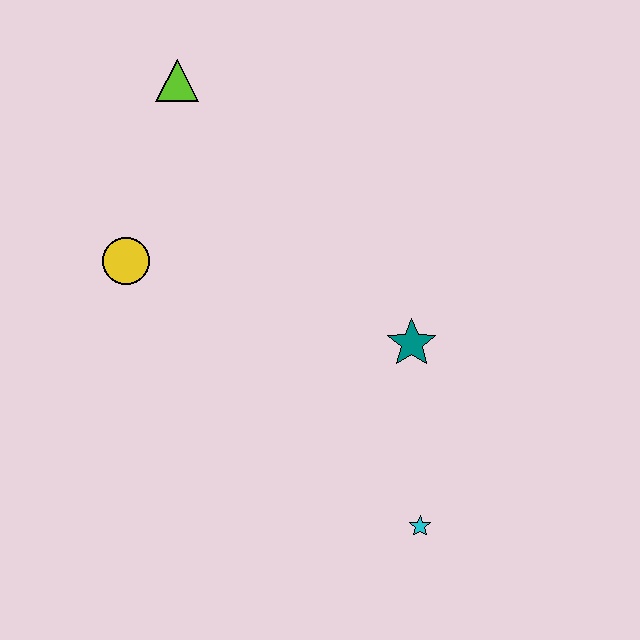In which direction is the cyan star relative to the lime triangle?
The cyan star is below the lime triangle.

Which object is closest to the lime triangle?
The yellow circle is closest to the lime triangle.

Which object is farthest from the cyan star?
The lime triangle is farthest from the cyan star.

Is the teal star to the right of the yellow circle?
Yes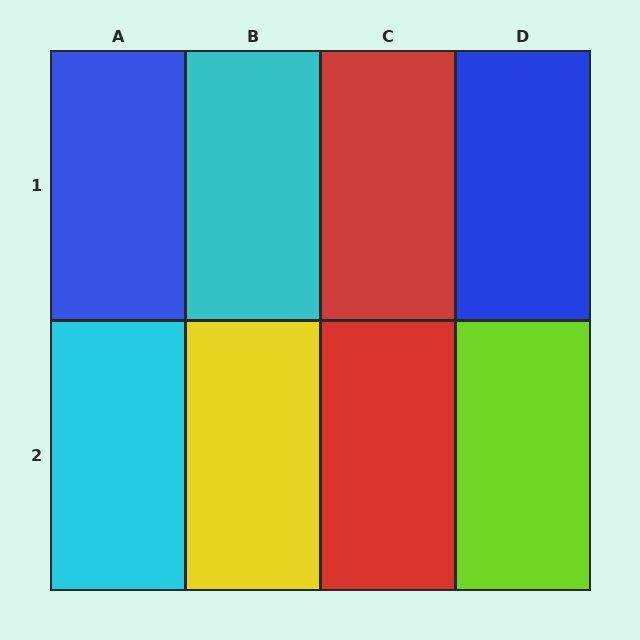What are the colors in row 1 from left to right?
Blue, cyan, red, blue.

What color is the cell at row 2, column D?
Lime.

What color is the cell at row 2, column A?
Cyan.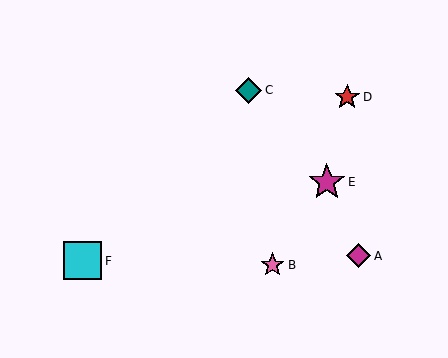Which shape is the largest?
The cyan square (labeled F) is the largest.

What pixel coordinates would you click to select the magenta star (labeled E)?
Click at (327, 182) to select the magenta star E.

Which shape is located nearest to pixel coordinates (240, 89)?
The teal diamond (labeled C) at (249, 90) is nearest to that location.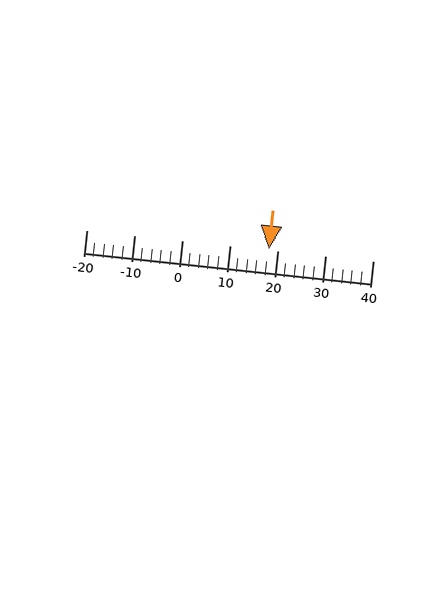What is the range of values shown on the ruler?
The ruler shows values from -20 to 40.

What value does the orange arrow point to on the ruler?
The orange arrow points to approximately 18.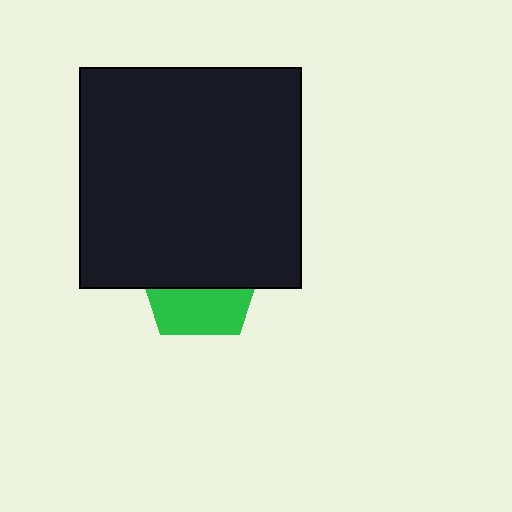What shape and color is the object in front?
The object in front is a black square.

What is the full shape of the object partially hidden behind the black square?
The partially hidden object is a green pentagon.